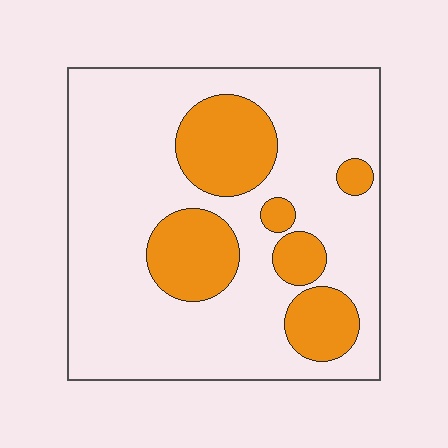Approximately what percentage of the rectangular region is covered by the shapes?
Approximately 25%.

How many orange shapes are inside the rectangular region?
6.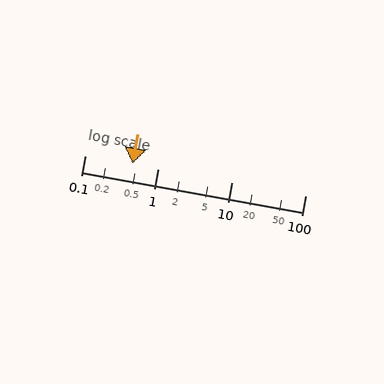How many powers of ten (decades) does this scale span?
The scale spans 3 decades, from 0.1 to 100.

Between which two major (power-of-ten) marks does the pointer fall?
The pointer is between 0.1 and 1.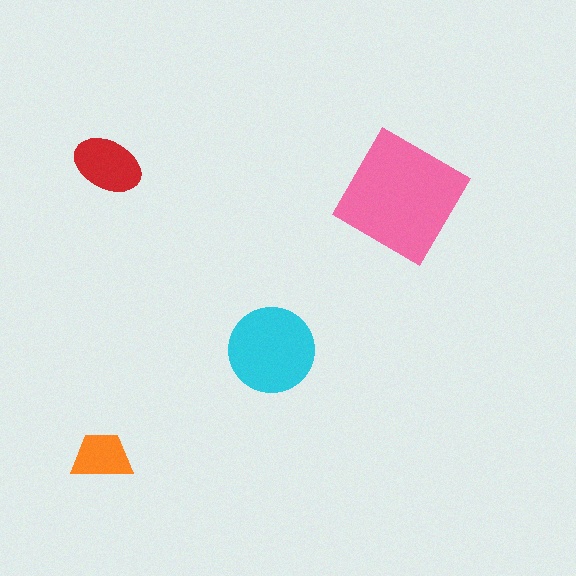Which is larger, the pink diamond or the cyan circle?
The pink diamond.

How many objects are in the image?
There are 4 objects in the image.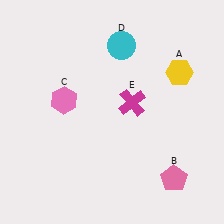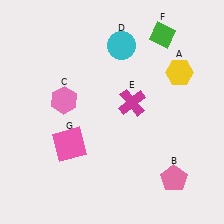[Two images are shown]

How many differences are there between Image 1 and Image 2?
There are 2 differences between the two images.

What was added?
A green diamond (F), a pink square (G) were added in Image 2.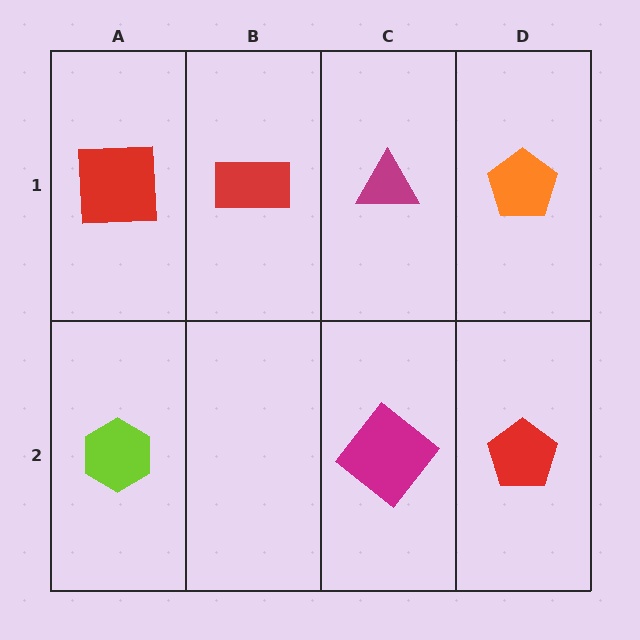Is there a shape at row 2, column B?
No, that cell is empty.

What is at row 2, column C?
A magenta diamond.